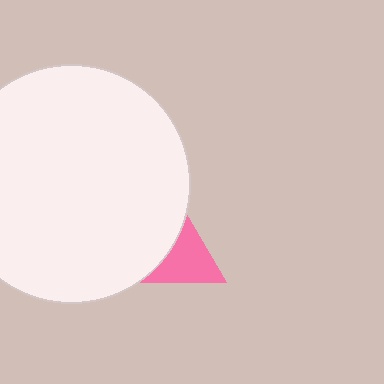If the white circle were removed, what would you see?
You would see the complete pink triangle.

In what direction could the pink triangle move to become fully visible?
The pink triangle could move right. That would shift it out from behind the white circle entirely.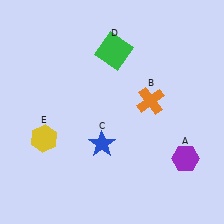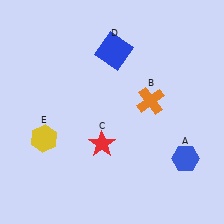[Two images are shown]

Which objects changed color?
A changed from purple to blue. C changed from blue to red. D changed from green to blue.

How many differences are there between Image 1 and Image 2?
There are 3 differences between the two images.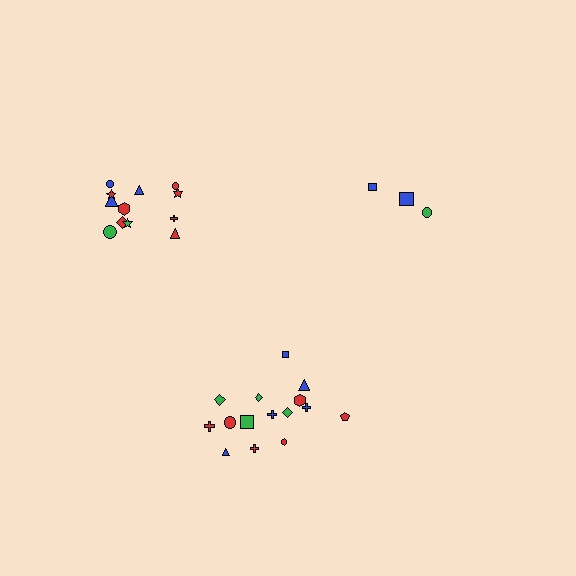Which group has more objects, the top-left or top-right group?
The top-left group.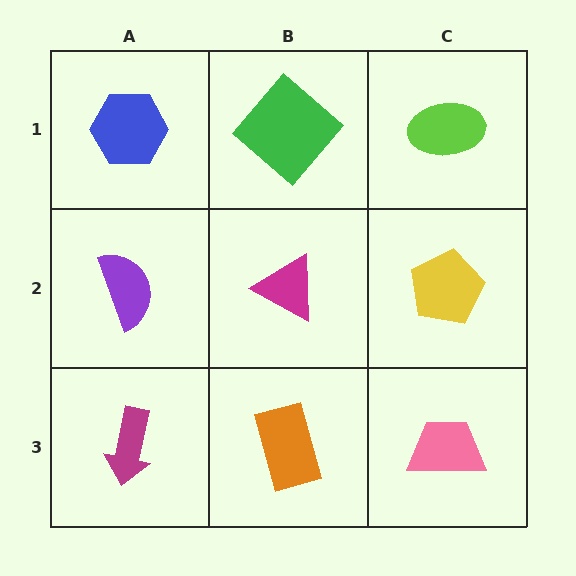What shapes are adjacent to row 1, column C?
A yellow pentagon (row 2, column C), a green diamond (row 1, column B).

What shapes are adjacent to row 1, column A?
A purple semicircle (row 2, column A), a green diamond (row 1, column B).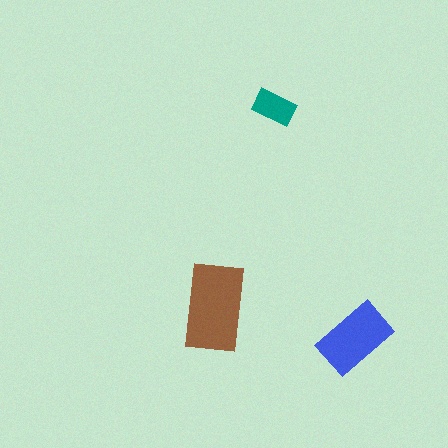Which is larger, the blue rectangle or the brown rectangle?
The brown one.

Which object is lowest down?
The blue rectangle is bottommost.